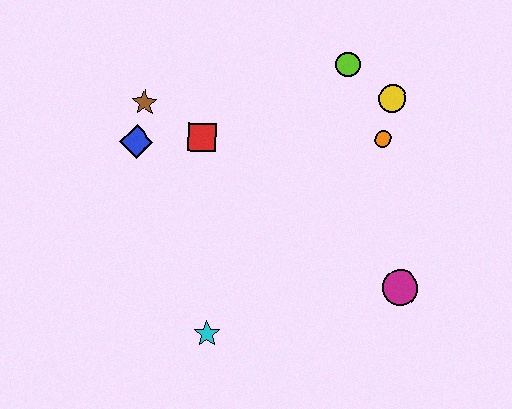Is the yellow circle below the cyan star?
No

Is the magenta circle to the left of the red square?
No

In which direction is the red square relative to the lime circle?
The red square is to the left of the lime circle.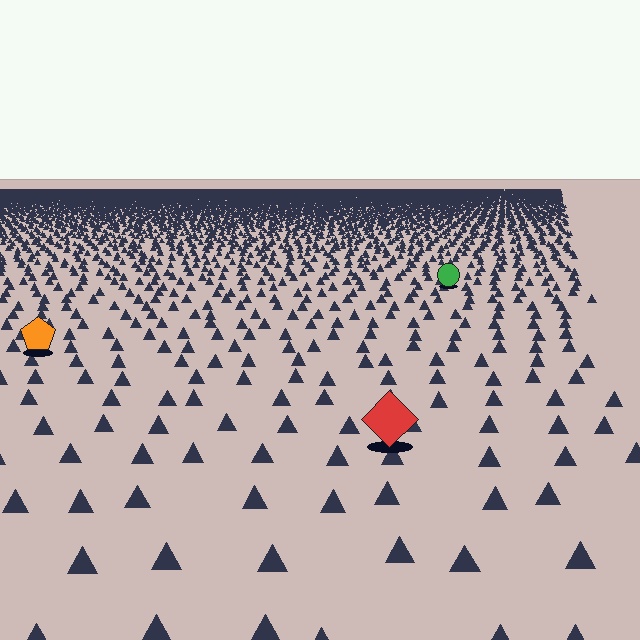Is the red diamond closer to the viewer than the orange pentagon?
Yes. The red diamond is closer — you can tell from the texture gradient: the ground texture is coarser near it.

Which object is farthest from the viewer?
The green circle is farthest from the viewer. It appears smaller and the ground texture around it is denser.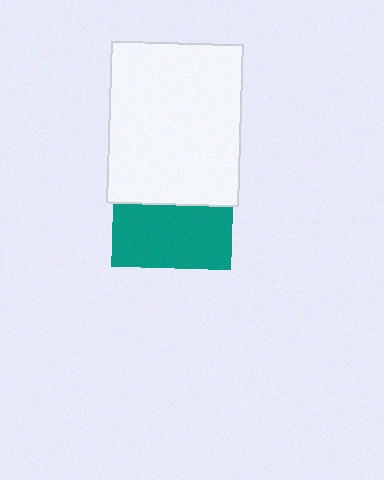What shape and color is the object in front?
The object in front is a white rectangle.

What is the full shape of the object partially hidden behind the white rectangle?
The partially hidden object is a teal square.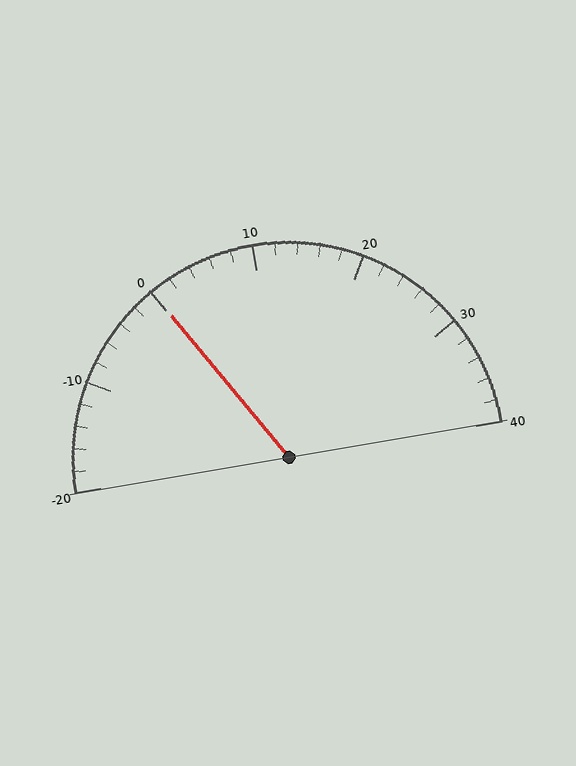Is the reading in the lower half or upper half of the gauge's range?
The reading is in the lower half of the range (-20 to 40).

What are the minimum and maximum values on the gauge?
The gauge ranges from -20 to 40.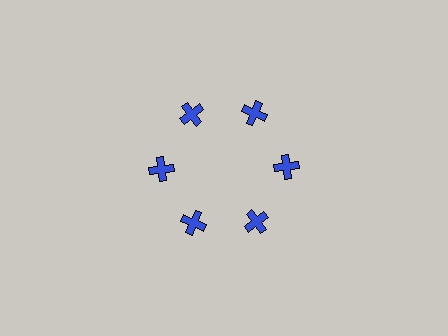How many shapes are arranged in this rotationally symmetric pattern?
There are 6 shapes, arranged in 6 groups of 1.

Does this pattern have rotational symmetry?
Yes, this pattern has 6-fold rotational symmetry. It looks the same after rotating 60 degrees around the center.